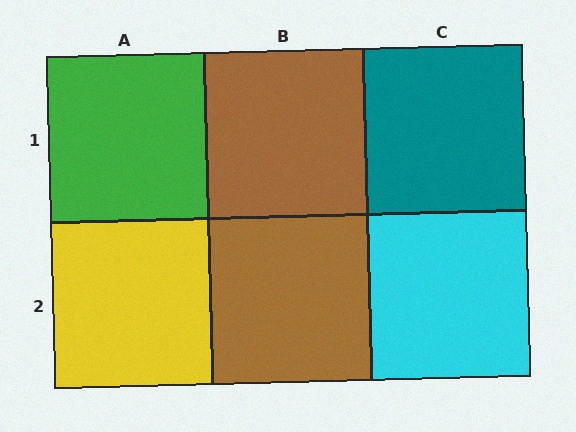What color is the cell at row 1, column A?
Green.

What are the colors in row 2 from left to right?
Yellow, brown, cyan.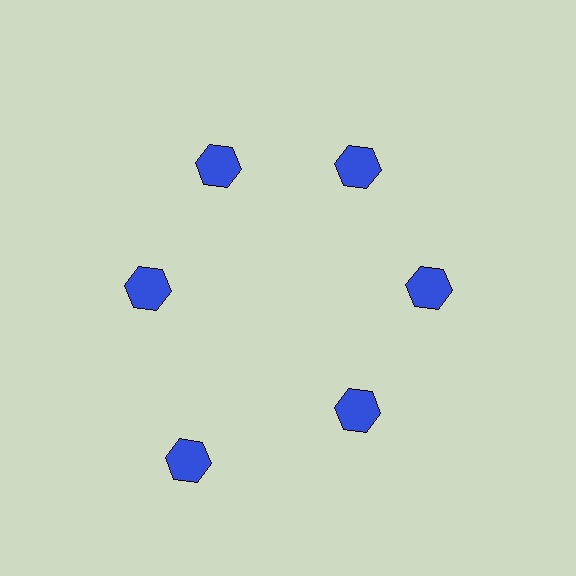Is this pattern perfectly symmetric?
No. The 6 blue hexagons are arranged in a ring, but one element near the 7 o'clock position is pushed outward from the center, breaking the 6-fold rotational symmetry.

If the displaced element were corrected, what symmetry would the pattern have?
It would have 6-fold rotational symmetry — the pattern would map onto itself every 60 degrees.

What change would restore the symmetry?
The symmetry would be restored by moving it inward, back onto the ring so that all 6 hexagons sit at equal angles and equal distance from the center.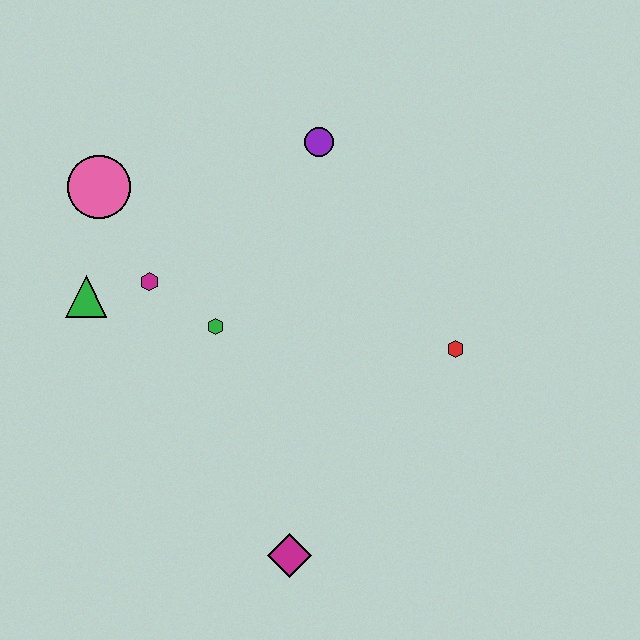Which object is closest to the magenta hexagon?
The green triangle is closest to the magenta hexagon.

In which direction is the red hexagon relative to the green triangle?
The red hexagon is to the right of the green triangle.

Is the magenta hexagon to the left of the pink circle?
No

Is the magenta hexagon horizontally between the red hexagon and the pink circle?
Yes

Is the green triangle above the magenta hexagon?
No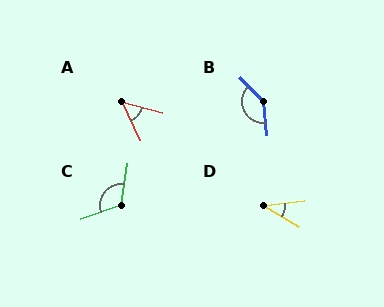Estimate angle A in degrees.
Approximately 50 degrees.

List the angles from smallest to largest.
D (38°), A (50°), C (119°), B (142°).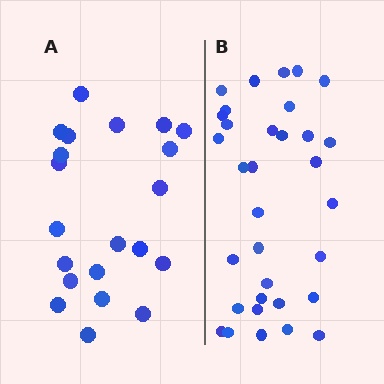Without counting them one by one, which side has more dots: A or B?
Region B (the right region) has more dots.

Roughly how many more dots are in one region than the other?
Region B has roughly 12 or so more dots than region A.